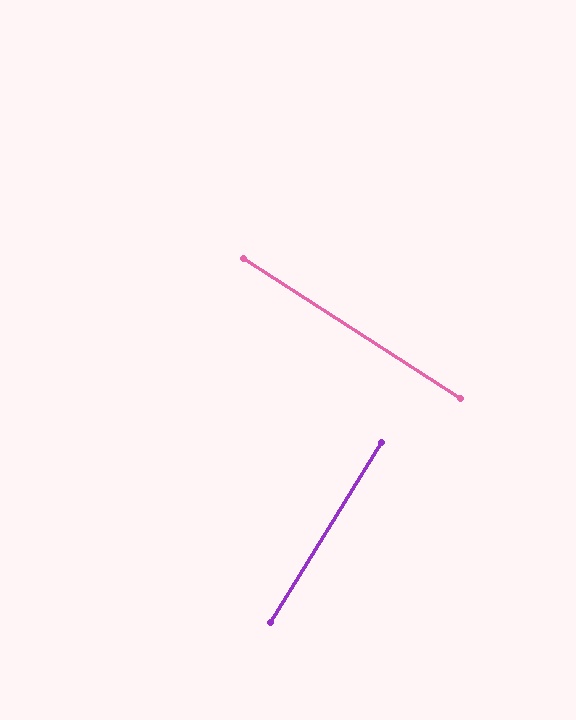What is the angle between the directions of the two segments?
Approximately 89 degrees.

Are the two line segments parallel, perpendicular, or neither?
Perpendicular — they meet at approximately 89°.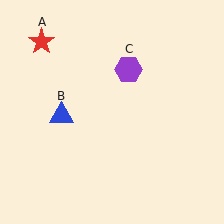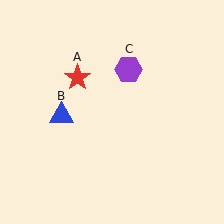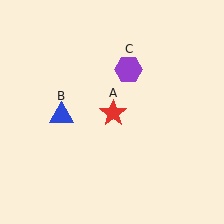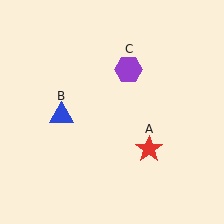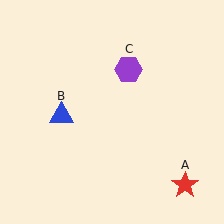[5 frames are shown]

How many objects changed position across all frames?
1 object changed position: red star (object A).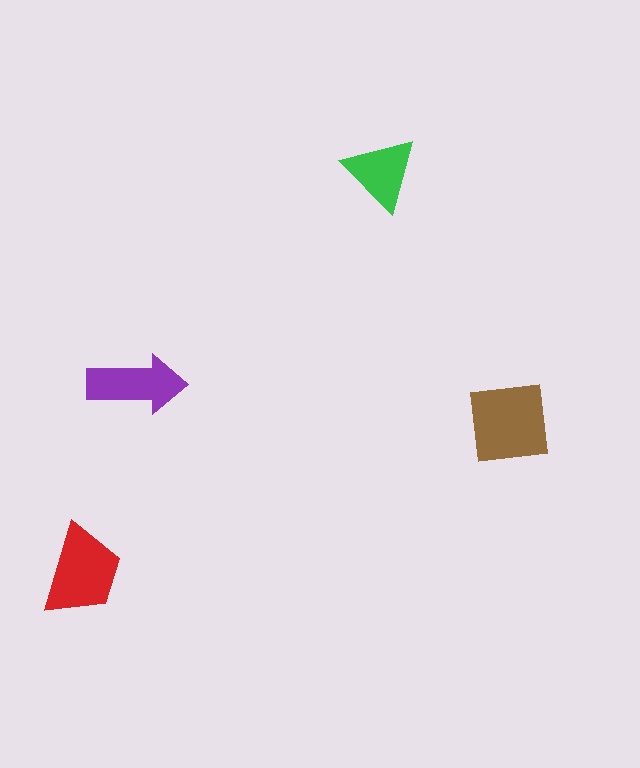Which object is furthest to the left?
The red trapezoid is leftmost.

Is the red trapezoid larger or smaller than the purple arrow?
Larger.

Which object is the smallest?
The green triangle.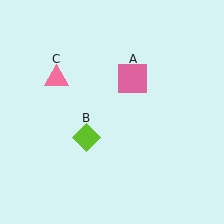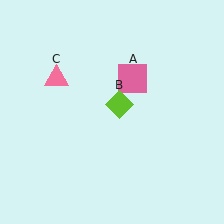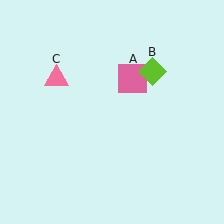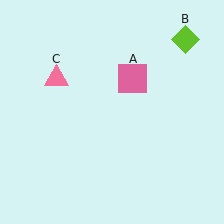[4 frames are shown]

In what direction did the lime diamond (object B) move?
The lime diamond (object B) moved up and to the right.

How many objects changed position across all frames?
1 object changed position: lime diamond (object B).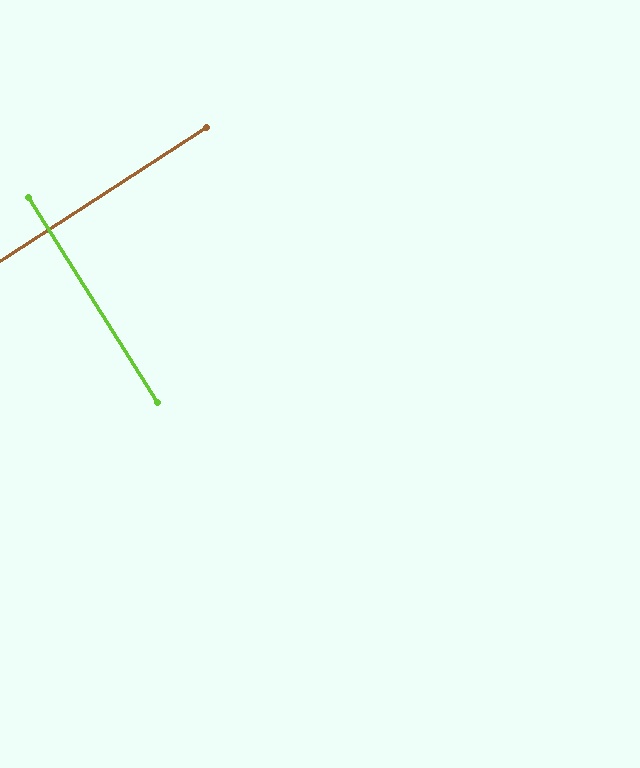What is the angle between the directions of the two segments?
Approximately 89 degrees.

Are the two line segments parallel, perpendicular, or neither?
Perpendicular — they meet at approximately 89°.